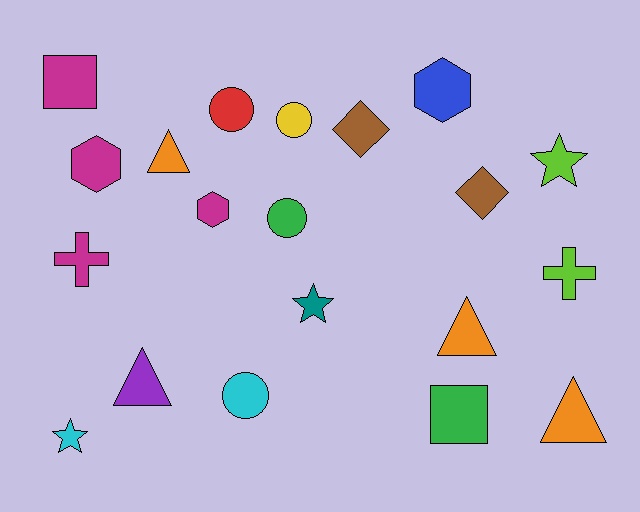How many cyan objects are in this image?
There are 2 cyan objects.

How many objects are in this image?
There are 20 objects.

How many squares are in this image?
There are 2 squares.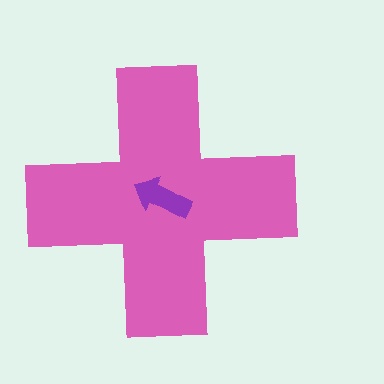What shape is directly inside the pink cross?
The purple arrow.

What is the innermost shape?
The purple arrow.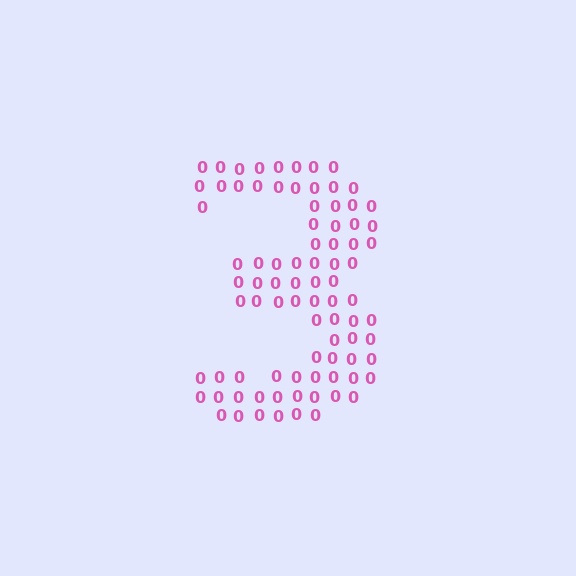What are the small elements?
The small elements are digit 0's.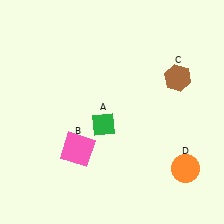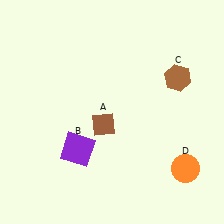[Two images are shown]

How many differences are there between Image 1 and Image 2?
There are 2 differences between the two images.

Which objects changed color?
A changed from green to brown. B changed from pink to purple.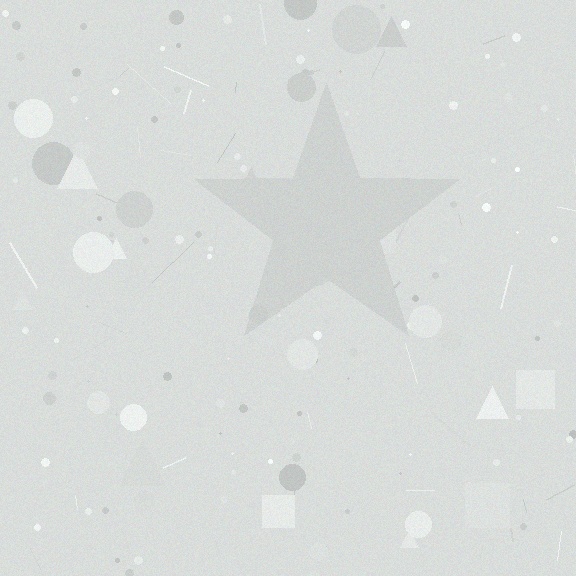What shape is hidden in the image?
A star is hidden in the image.